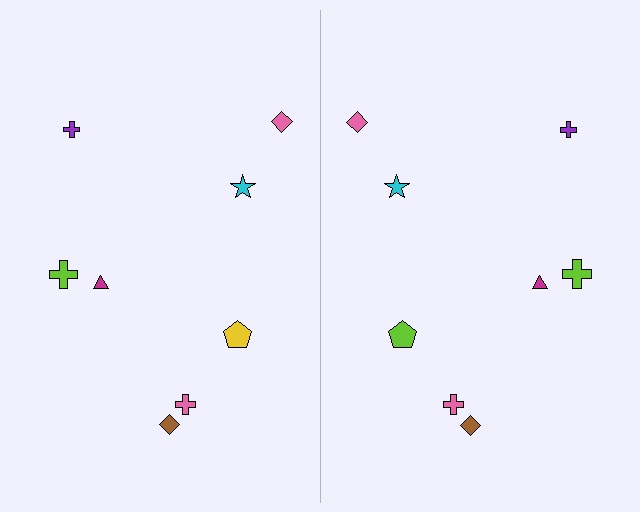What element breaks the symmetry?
The lime pentagon on the right side breaks the symmetry — its mirror counterpart is yellow.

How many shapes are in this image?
There are 16 shapes in this image.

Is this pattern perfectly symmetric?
No, the pattern is not perfectly symmetric. The lime pentagon on the right side breaks the symmetry — its mirror counterpart is yellow.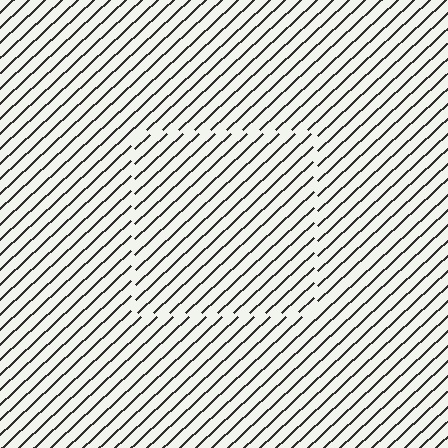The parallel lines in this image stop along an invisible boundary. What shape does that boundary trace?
An illusory square. The interior of the shape contains the same grating, shifted by half a period — the contour is defined by the phase discontinuity where line-ends from the inner and outer gratings abut.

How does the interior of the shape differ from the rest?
The interior of the shape contains the same grating, shifted by half a period — the contour is defined by the phase discontinuity where line-ends from the inner and outer gratings abut.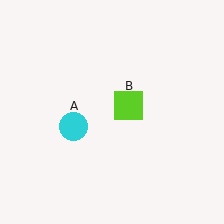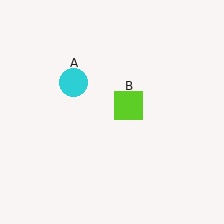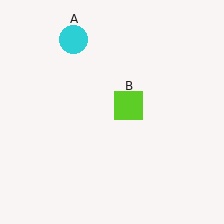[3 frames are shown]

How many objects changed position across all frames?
1 object changed position: cyan circle (object A).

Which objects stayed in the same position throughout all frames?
Lime square (object B) remained stationary.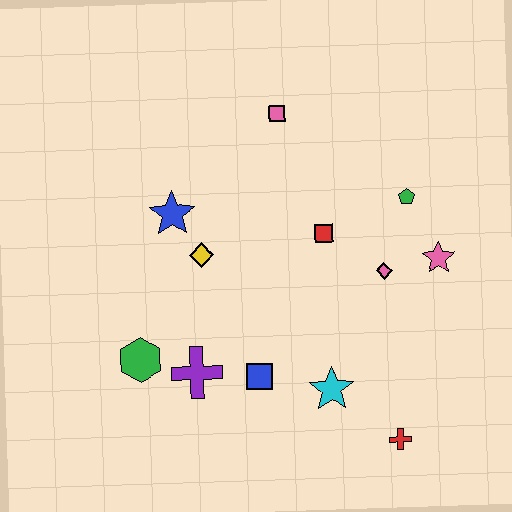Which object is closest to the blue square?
The purple cross is closest to the blue square.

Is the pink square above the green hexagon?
Yes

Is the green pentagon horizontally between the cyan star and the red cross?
No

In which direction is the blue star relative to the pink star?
The blue star is to the left of the pink star.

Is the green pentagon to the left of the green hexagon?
No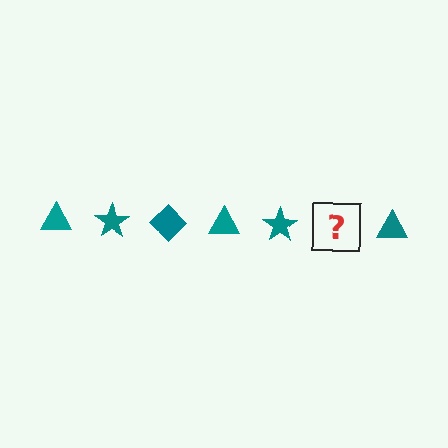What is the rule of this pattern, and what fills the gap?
The rule is that the pattern cycles through triangle, star, diamond shapes in teal. The gap should be filled with a teal diamond.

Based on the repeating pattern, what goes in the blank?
The blank should be a teal diamond.